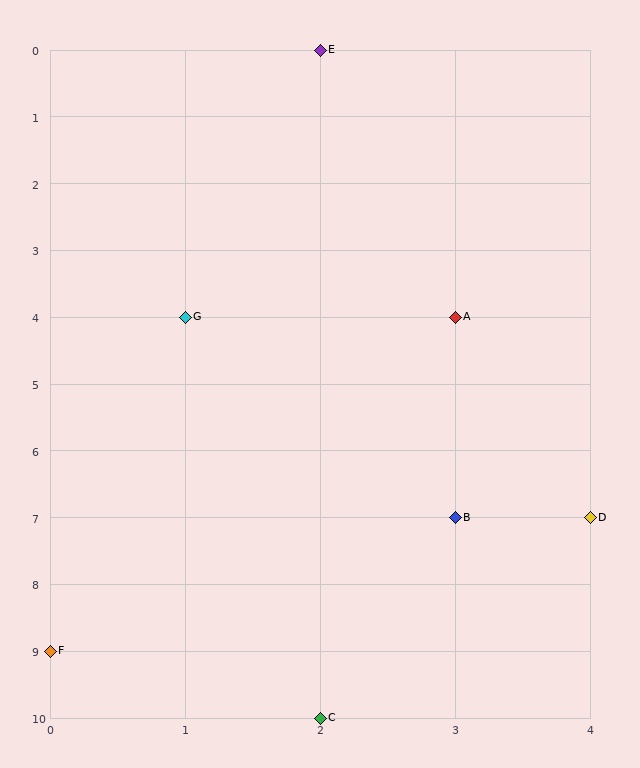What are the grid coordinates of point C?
Point C is at grid coordinates (2, 10).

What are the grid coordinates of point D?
Point D is at grid coordinates (4, 7).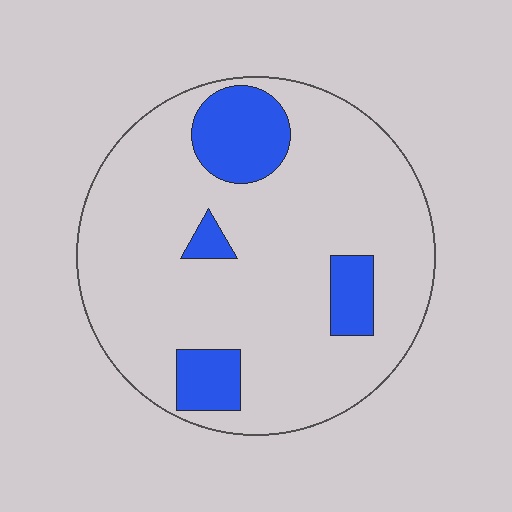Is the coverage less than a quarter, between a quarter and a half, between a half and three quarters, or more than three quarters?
Less than a quarter.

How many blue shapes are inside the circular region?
4.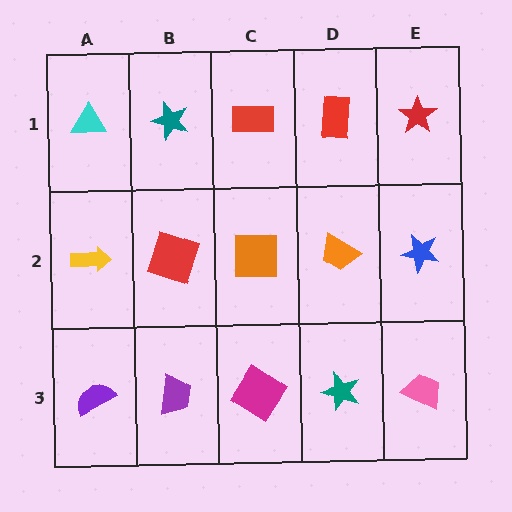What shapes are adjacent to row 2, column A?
A cyan triangle (row 1, column A), a purple semicircle (row 3, column A), a red square (row 2, column B).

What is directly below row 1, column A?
A yellow arrow.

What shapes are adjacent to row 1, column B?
A red square (row 2, column B), a cyan triangle (row 1, column A), a red rectangle (row 1, column C).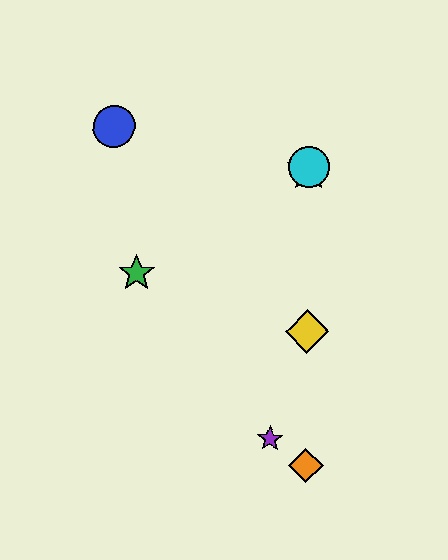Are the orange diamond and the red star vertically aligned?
Yes, both are at x≈306.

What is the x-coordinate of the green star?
The green star is at x≈137.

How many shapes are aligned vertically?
4 shapes (the red star, the yellow diamond, the orange diamond, the cyan circle) are aligned vertically.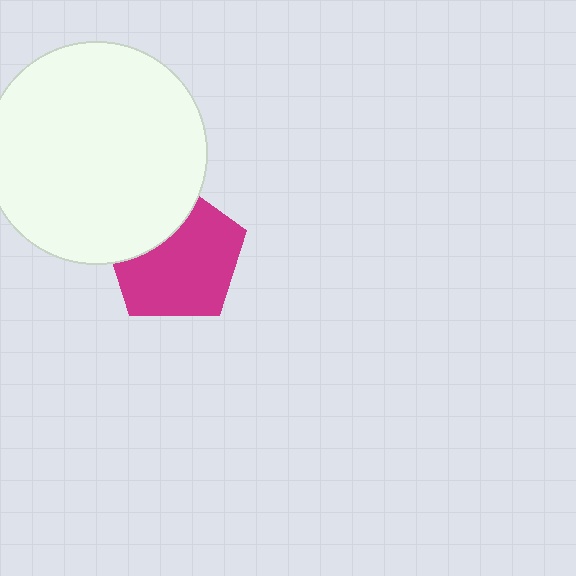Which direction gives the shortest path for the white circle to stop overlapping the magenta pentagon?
Moving up gives the shortest separation.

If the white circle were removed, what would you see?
You would see the complete magenta pentagon.